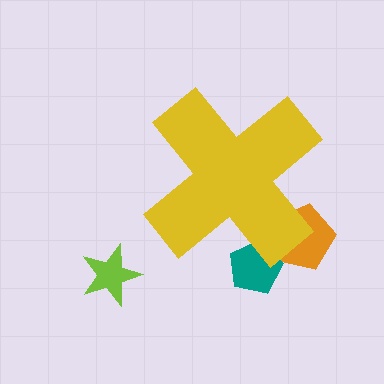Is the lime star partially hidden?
No, the lime star is fully visible.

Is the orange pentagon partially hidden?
Yes, the orange pentagon is partially hidden behind the yellow cross.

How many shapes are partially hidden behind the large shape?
2 shapes are partially hidden.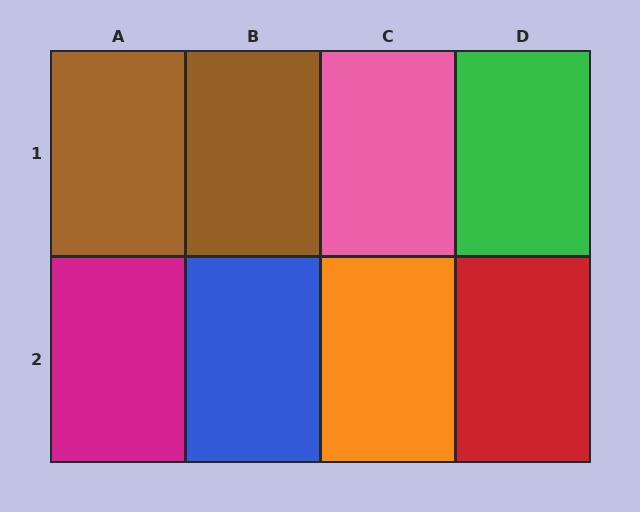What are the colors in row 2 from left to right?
Magenta, blue, orange, red.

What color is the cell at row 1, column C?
Pink.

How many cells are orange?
1 cell is orange.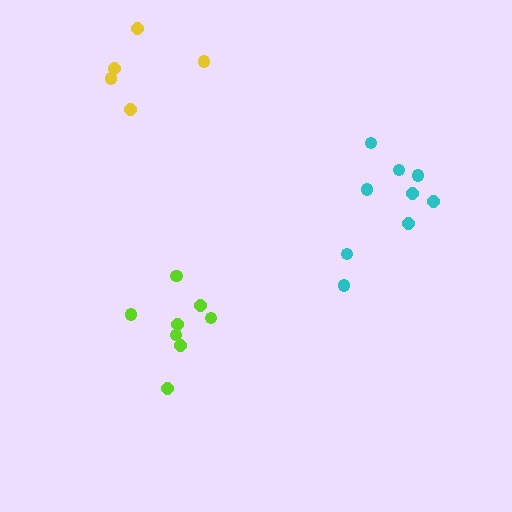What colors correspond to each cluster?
The clusters are colored: cyan, yellow, lime.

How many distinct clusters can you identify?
There are 3 distinct clusters.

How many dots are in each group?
Group 1: 9 dots, Group 2: 5 dots, Group 3: 8 dots (22 total).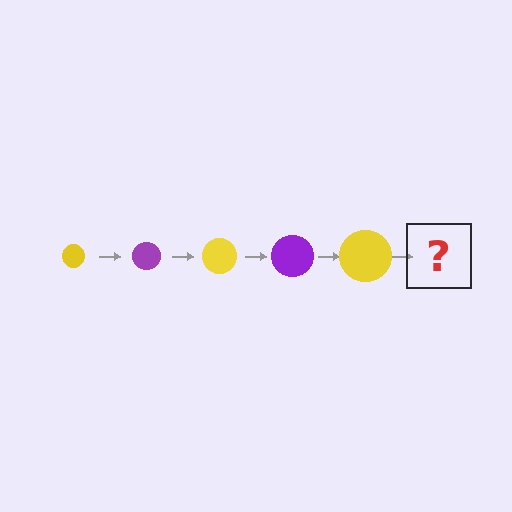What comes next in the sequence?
The next element should be a purple circle, larger than the previous one.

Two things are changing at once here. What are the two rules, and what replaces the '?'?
The two rules are that the circle grows larger each step and the color cycles through yellow and purple. The '?' should be a purple circle, larger than the previous one.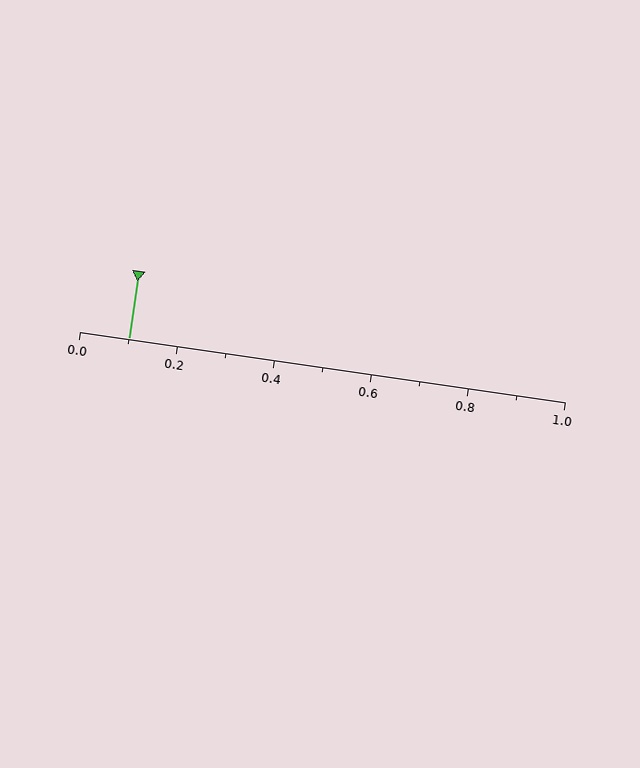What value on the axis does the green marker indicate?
The marker indicates approximately 0.1.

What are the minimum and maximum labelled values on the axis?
The axis runs from 0.0 to 1.0.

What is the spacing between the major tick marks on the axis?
The major ticks are spaced 0.2 apart.